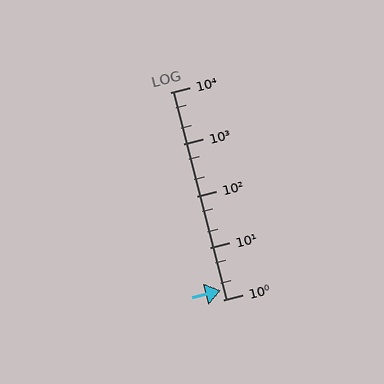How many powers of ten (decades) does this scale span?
The scale spans 4 decades, from 1 to 10000.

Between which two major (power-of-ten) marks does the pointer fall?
The pointer is between 1 and 10.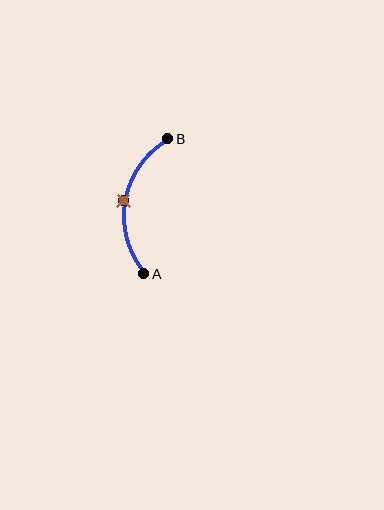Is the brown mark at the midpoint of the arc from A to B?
Yes. The brown mark lies on the arc at equal arc-length from both A and B — it is the arc midpoint.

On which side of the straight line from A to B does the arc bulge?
The arc bulges to the left of the straight line connecting A and B.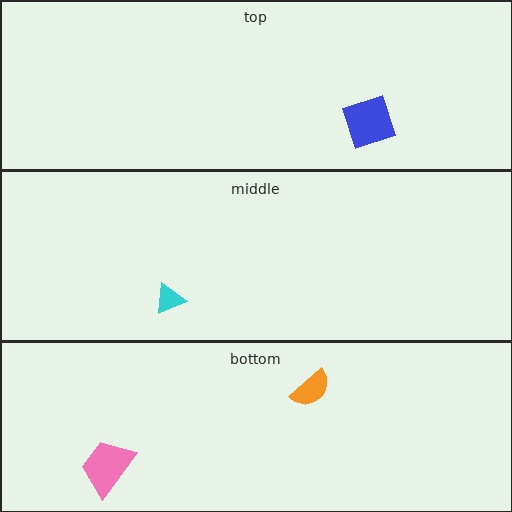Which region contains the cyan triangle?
The middle region.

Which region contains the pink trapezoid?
The bottom region.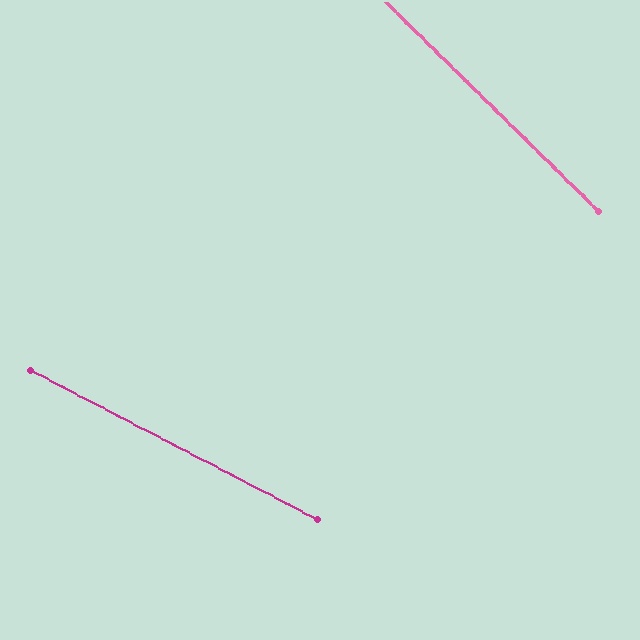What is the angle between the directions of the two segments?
Approximately 17 degrees.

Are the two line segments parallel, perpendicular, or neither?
Neither parallel nor perpendicular — they differ by about 17°.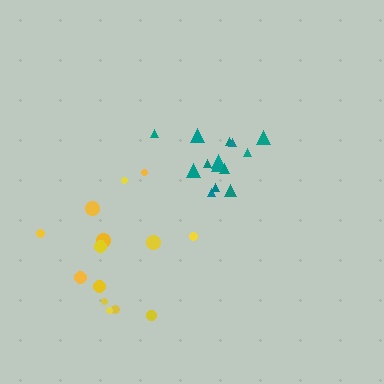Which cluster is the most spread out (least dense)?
Yellow.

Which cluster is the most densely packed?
Teal.